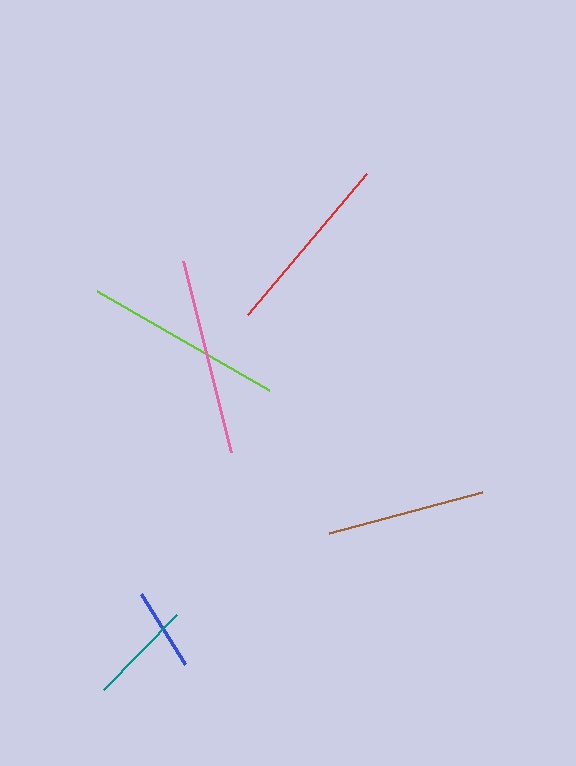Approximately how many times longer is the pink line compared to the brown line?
The pink line is approximately 1.2 times the length of the brown line.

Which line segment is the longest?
The lime line is the longest at approximately 198 pixels.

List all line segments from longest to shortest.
From longest to shortest: lime, pink, red, brown, teal, blue.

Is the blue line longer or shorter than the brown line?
The brown line is longer than the blue line.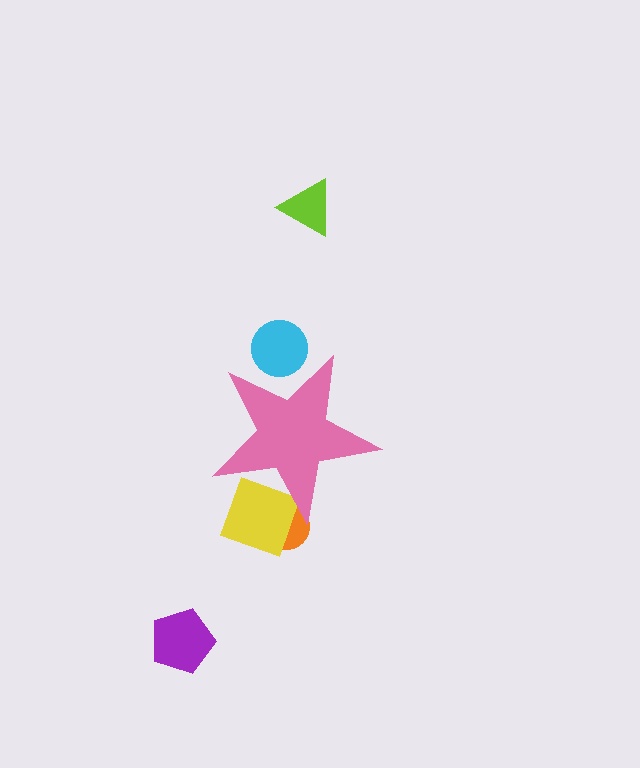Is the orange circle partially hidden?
Yes, the orange circle is partially hidden behind the pink star.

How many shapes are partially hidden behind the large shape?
3 shapes are partially hidden.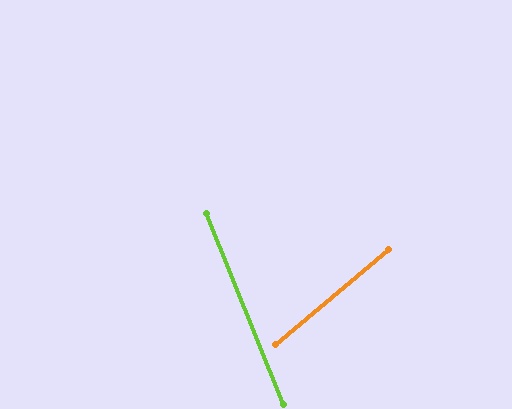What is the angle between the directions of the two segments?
Approximately 72 degrees.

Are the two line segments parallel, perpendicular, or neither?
Neither parallel nor perpendicular — they differ by about 72°.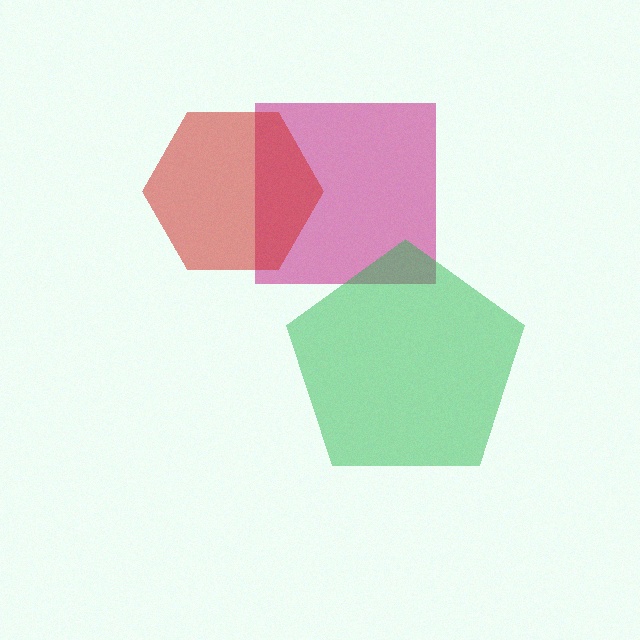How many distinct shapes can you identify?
There are 3 distinct shapes: a magenta square, a green pentagon, a red hexagon.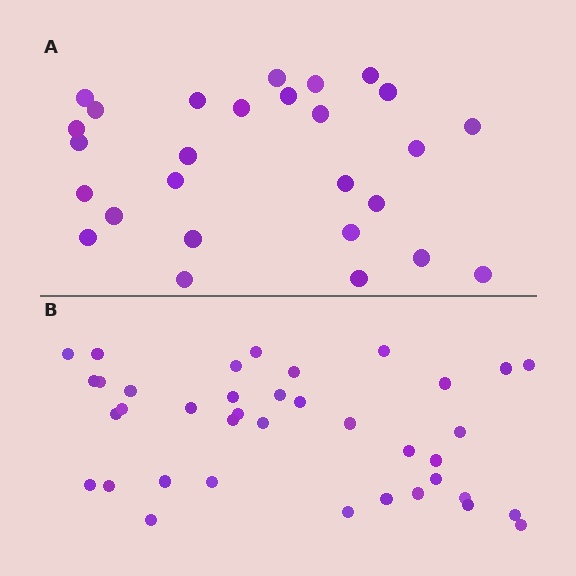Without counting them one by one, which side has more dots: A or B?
Region B (the bottom region) has more dots.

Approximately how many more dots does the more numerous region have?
Region B has roughly 12 or so more dots than region A.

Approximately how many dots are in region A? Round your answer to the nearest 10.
About 30 dots. (The exact count is 27, which rounds to 30.)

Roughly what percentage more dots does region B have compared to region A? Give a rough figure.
About 40% more.